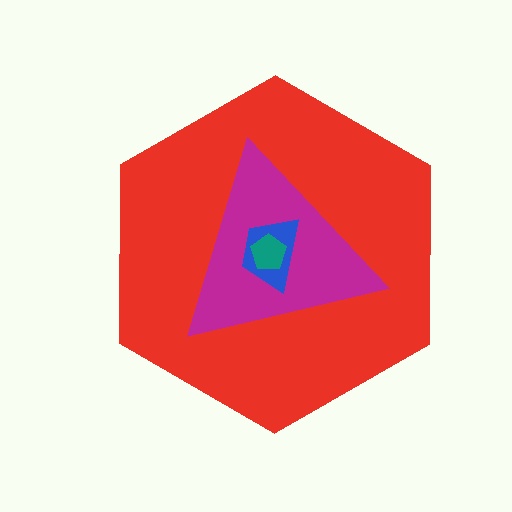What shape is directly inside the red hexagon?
The magenta triangle.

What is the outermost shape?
The red hexagon.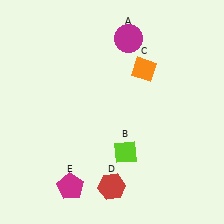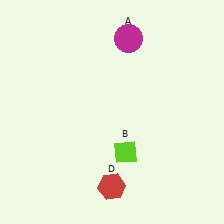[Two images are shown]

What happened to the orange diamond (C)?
The orange diamond (C) was removed in Image 2. It was in the top-right area of Image 1.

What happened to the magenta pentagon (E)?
The magenta pentagon (E) was removed in Image 2. It was in the bottom-left area of Image 1.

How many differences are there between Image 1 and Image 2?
There are 2 differences between the two images.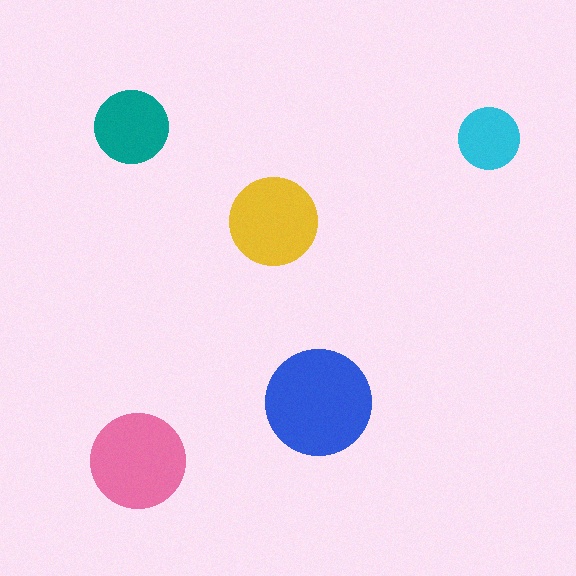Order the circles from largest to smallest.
the blue one, the pink one, the yellow one, the teal one, the cyan one.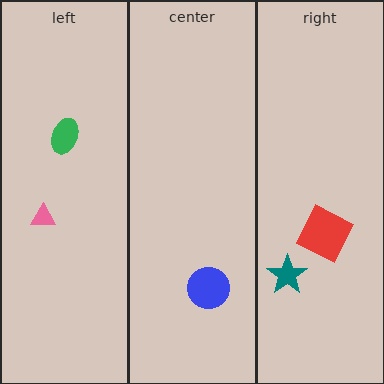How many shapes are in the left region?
2.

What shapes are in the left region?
The green ellipse, the pink triangle.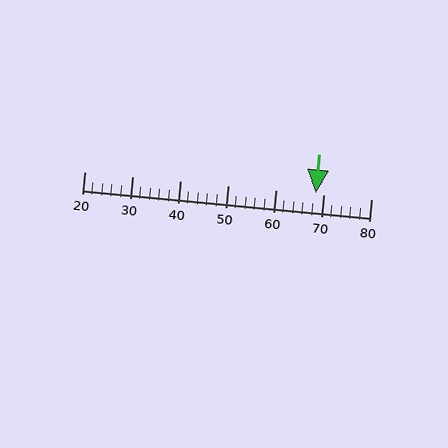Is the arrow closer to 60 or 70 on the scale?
The arrow is closer to 70.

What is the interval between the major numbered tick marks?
The major tick marks are spaced 10 units apart.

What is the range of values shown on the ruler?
The ruler shows values from 20 to 80.